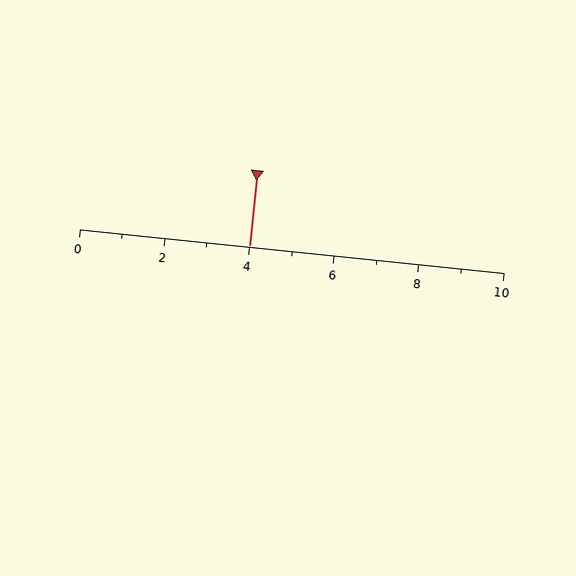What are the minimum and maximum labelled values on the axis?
The axis runs from 0 to 10.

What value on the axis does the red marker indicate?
The marker indicates approximately 4.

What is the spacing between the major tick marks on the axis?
The major ticks are spaced 2 apart.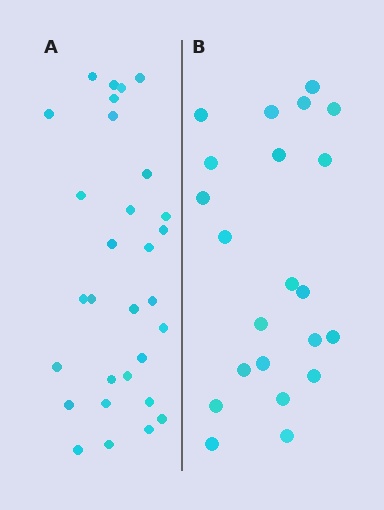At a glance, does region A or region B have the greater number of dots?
Region A (the left region) has more dots.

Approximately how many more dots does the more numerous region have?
Region A has roughly 8 or so more dots than region B.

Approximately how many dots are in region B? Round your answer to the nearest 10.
About 20 dots. (The exact count is 22, which rounds to 20.)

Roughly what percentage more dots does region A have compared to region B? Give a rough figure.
About 35% more.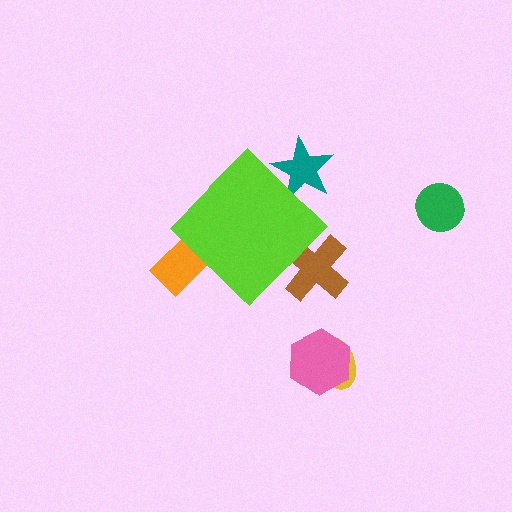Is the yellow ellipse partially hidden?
No, the yellow ellipse is fully visible.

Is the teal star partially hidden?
Yes, the teal star is partially hidden behind the lime diamond.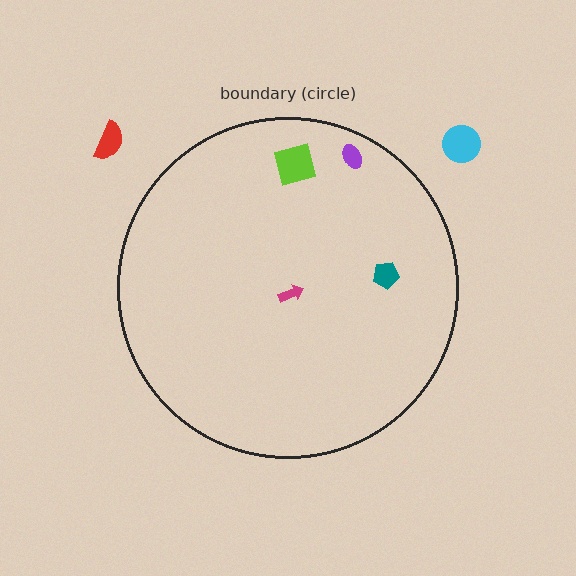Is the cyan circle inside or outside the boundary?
Outside.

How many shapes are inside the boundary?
4 inside, 2 outside.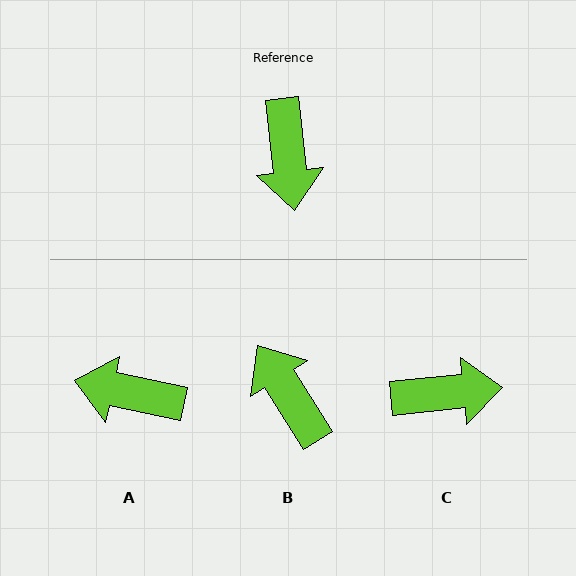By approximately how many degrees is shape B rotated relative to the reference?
Approximately 154 degrees clockwise.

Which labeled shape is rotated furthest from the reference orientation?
B, about 154 degrees away.